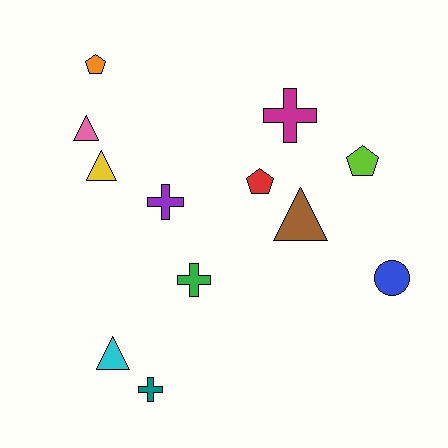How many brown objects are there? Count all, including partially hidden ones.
There is 1 brown object.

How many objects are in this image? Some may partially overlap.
There are 12 objects.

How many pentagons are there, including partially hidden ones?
There are 3 pentagons.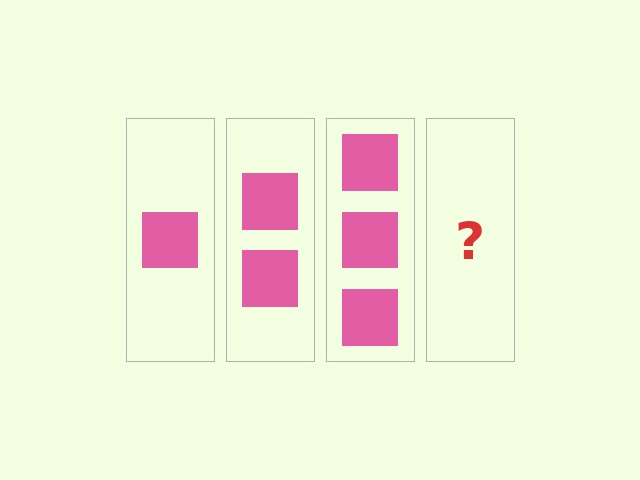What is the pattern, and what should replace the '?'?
The pattern is that each step adds one more square. The '?' should be 4 squares.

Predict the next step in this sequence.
The next step is 4 squares.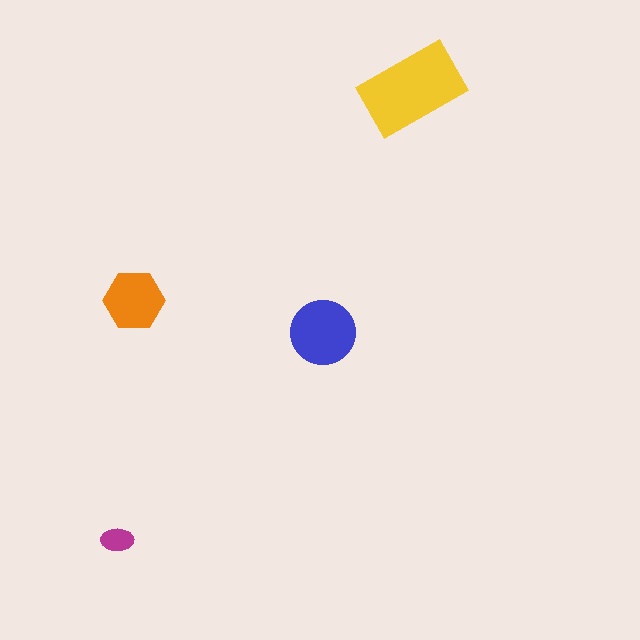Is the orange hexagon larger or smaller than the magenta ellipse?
Larger.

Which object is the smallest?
The magenta ellipse.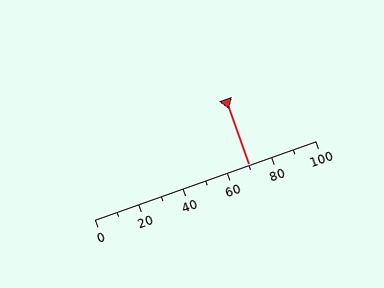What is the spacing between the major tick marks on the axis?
The major ticks are spaced 20 apart.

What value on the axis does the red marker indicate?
The marker indicates approximately 70.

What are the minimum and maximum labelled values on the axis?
The axis runs from 0 to 100.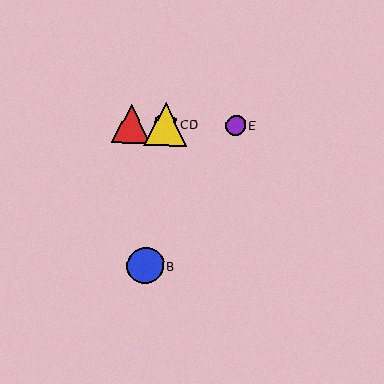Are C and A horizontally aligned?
Yes, both are at y≈124.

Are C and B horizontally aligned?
No, C is at y≈124 and B is at y≈266.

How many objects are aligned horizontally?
4 objects (A, C, D, E) are aligned horizontally.